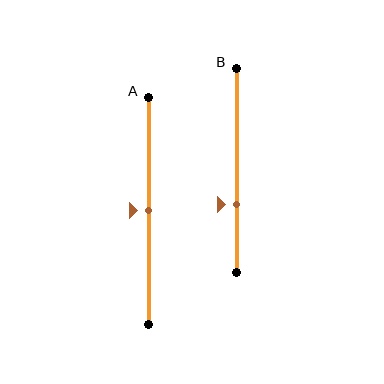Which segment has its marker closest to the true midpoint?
Segment A has its marker closest to the true midpoint.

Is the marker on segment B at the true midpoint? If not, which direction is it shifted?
No, the marker on segment B is shifted downward by about 17% of the segment length.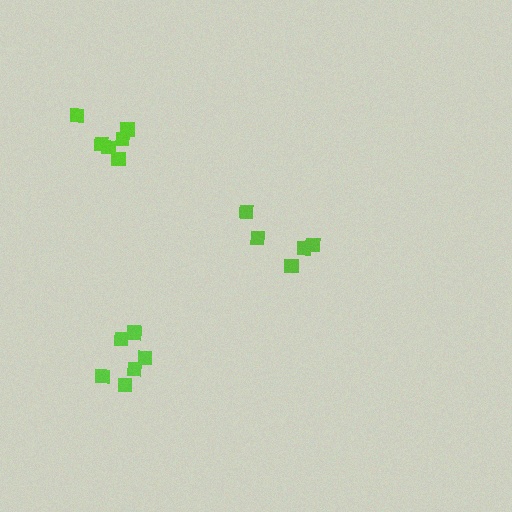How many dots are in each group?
Group 1: 5 dots, Group 2: 6 dots, Group 3: 6 dots (17 total).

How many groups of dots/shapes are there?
There are 3 groups.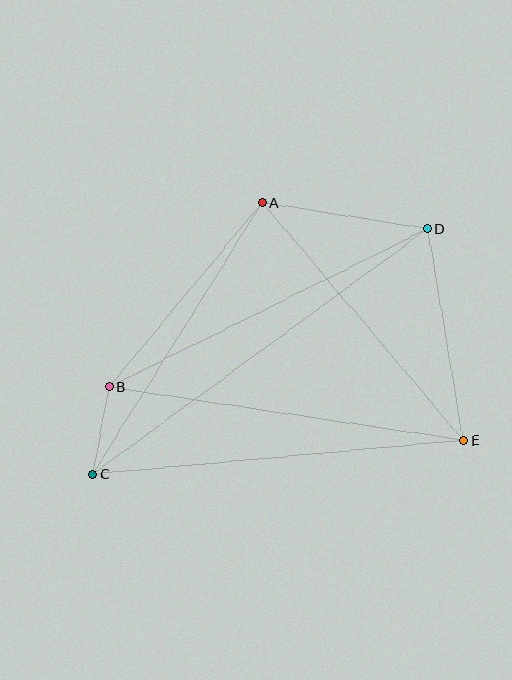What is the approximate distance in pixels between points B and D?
The distance between B and D is approximately 356 pixels.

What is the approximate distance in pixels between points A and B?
The distance between A and B is approximately 239 pixels.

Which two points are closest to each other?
Points B and C are closest to each other.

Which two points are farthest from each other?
Points C and D are farthest from each other.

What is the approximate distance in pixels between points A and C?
The distance between A and C is approximately 320 pixels.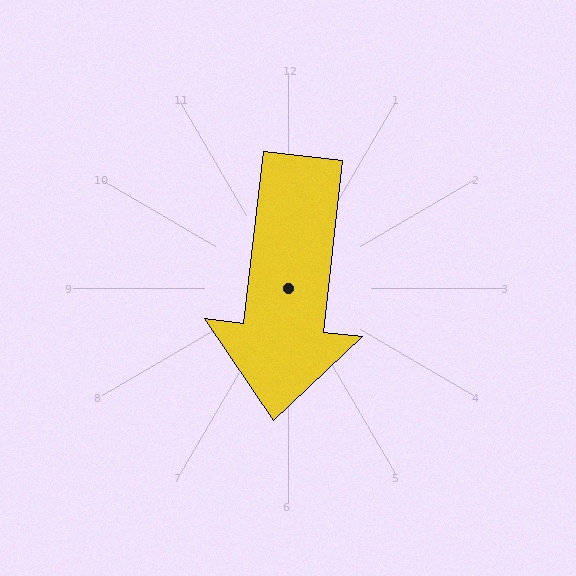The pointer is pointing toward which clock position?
Roughly 6 o'clock.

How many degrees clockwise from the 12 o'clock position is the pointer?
Approximately 186 degrees.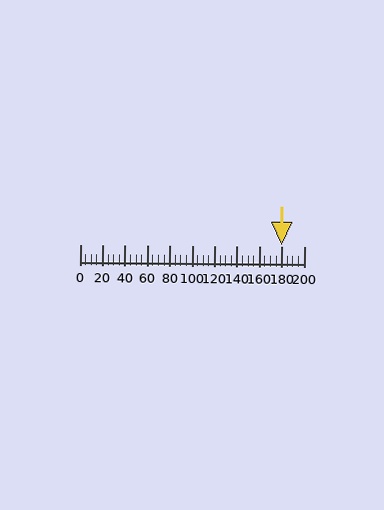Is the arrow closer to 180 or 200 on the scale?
The arrow is closer to 180.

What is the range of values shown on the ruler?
The ruler shows values from 0 to 200.